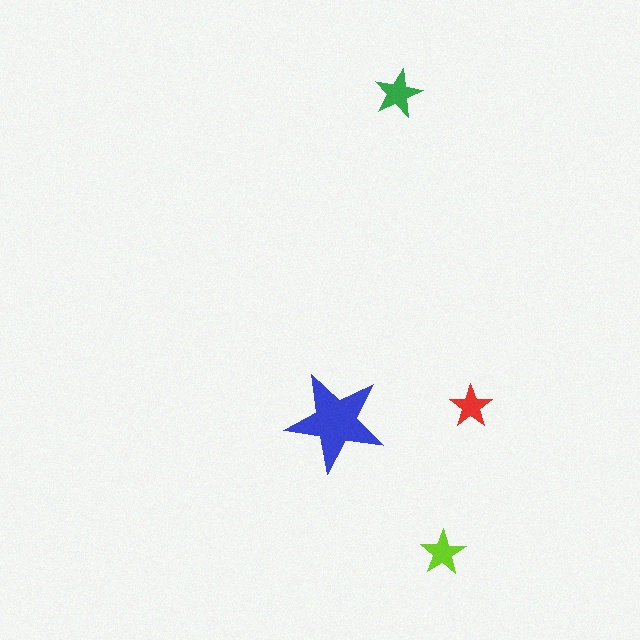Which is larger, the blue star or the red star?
The blue one.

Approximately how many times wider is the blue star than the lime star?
About 2 times wider.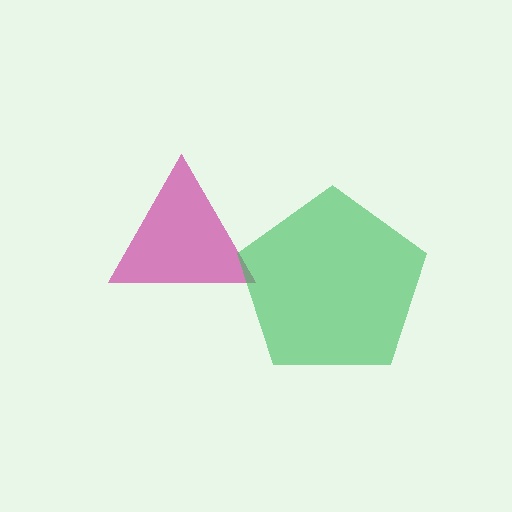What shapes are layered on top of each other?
The layered shapes are: a magenta triangle, a green pentagon.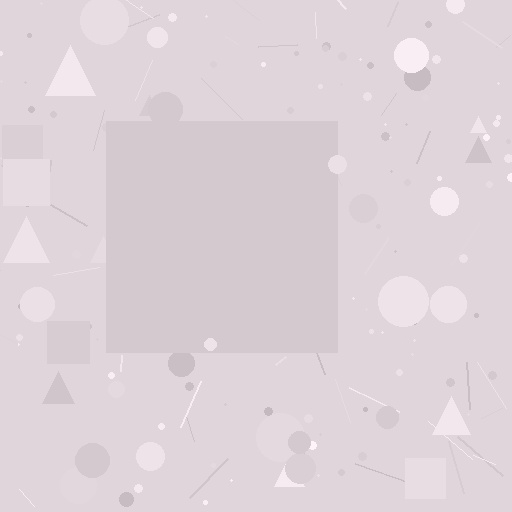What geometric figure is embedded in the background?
A square is embedded in the background.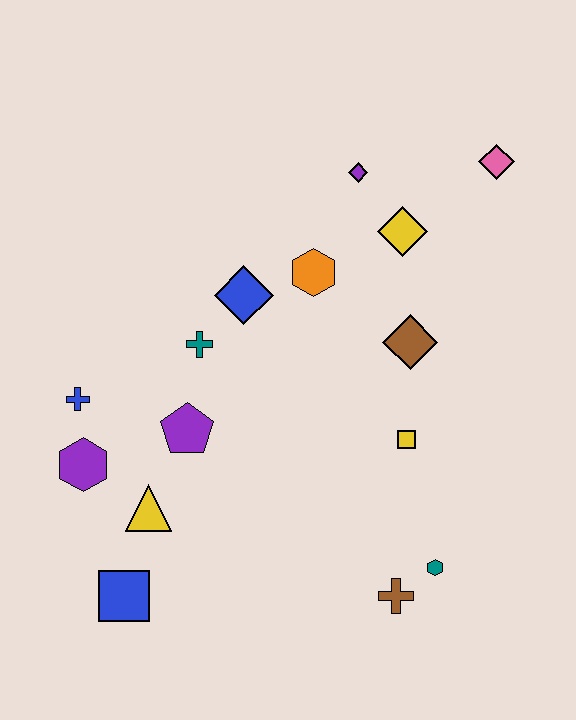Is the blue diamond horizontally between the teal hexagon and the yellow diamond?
No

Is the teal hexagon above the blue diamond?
No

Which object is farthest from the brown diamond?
The blue square is farthest from the brown diamond.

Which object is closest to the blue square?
The yellow triangle is closest to the blue square.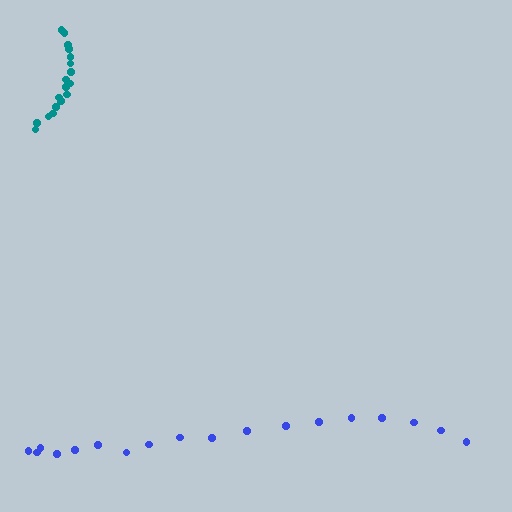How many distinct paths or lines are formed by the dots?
There are 2 distinct paths.